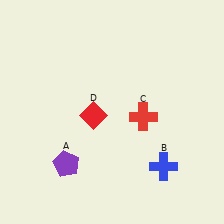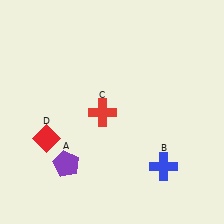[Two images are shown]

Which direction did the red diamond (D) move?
The red diamond (D) moved left.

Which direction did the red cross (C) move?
The red cross (C) moved left.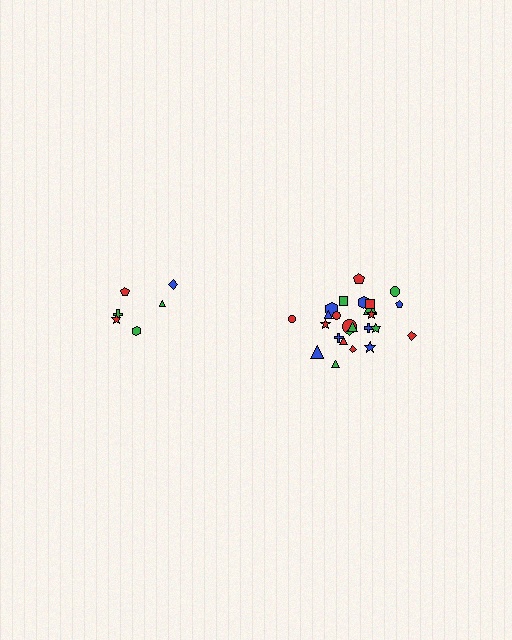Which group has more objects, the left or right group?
The right group.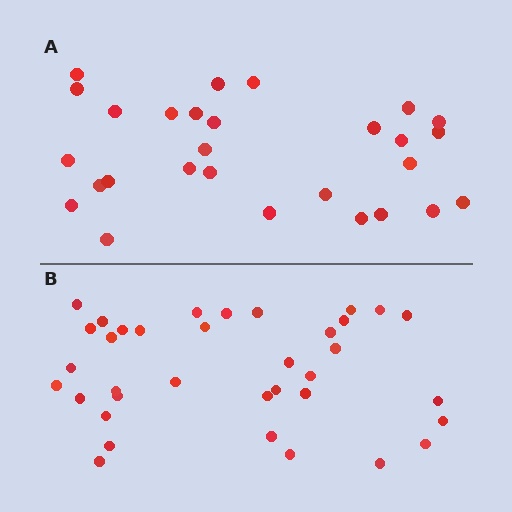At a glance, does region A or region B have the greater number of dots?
Region B (the bottom region) has more dots.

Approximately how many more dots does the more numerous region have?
Region B has roughly 8 or so more dots than region A.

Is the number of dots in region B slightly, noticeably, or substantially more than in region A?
Region B has noticeably more, but not dramatically so. The ratio is roughly 1.3 to 1.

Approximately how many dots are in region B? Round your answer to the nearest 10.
About 40 dots. (The exact count is 36, which rounds to 40.)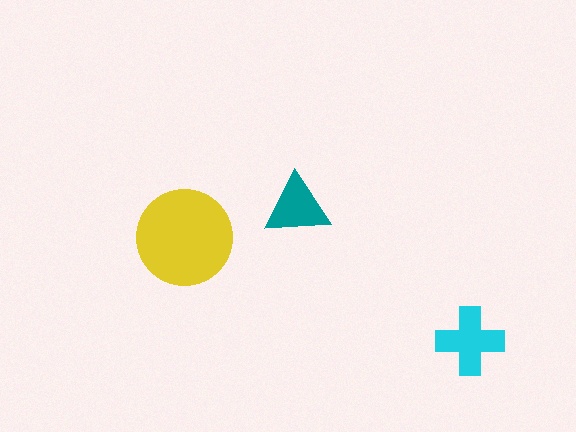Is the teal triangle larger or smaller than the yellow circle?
Smaller.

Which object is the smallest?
The teal triangle.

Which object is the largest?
The yellow circle.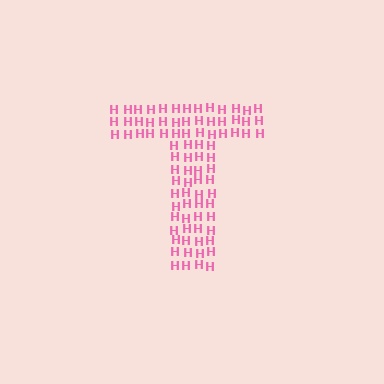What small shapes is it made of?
It is made of small letter H's.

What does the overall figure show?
The overall figure shows the letter T.